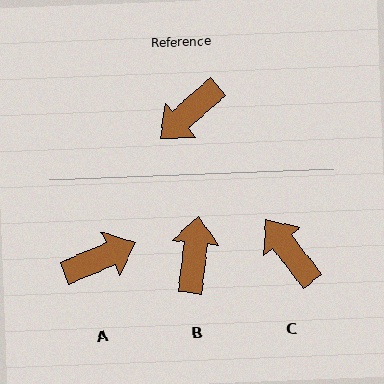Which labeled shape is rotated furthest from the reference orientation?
A, about 161 degrees away.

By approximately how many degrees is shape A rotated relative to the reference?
Approximately 161 degrees counter-clockwise.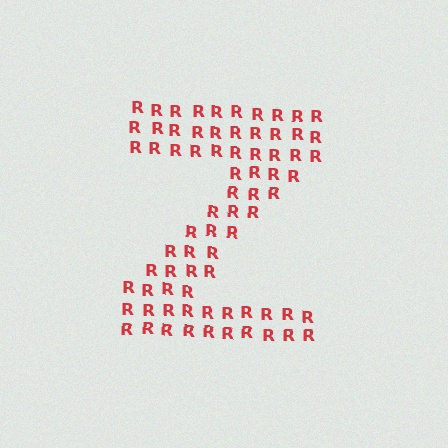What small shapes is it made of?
It is made of small letter R's.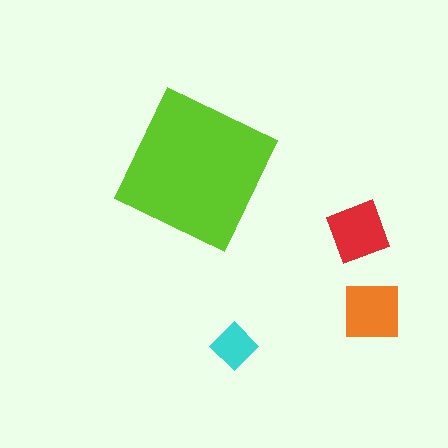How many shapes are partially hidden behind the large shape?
0 shapes are partially hidden.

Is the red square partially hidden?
No, the red square is fully visible.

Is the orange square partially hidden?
No, the orange square is fully visible.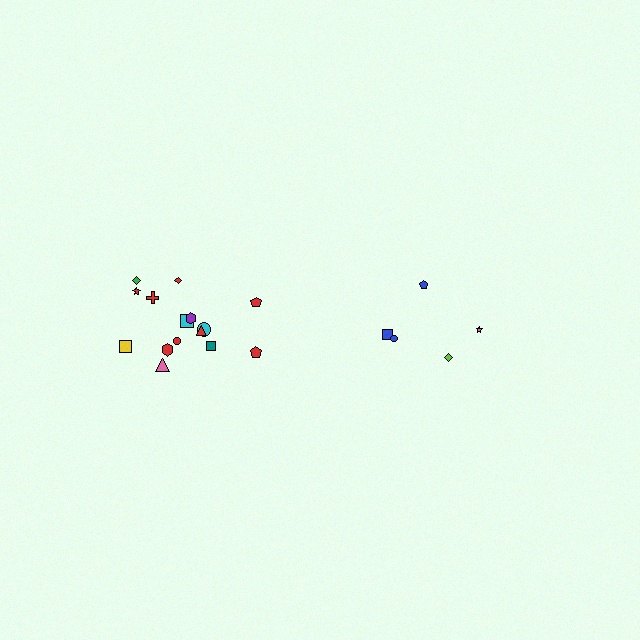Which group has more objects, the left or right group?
The left group.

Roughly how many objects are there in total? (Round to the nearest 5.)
Roughly 20 objects in total.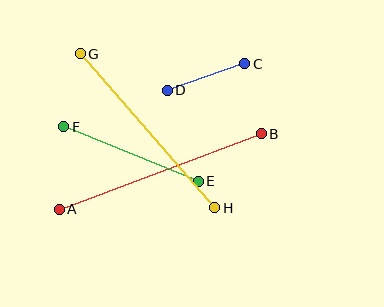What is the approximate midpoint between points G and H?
The midpoint is at approximately (148, 131) pixels.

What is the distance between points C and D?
The distance is approximately 82 pixels.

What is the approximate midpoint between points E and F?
The midpoint is at approximately (131, 154) pixels.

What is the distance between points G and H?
The distance is approximately 204 pixels.